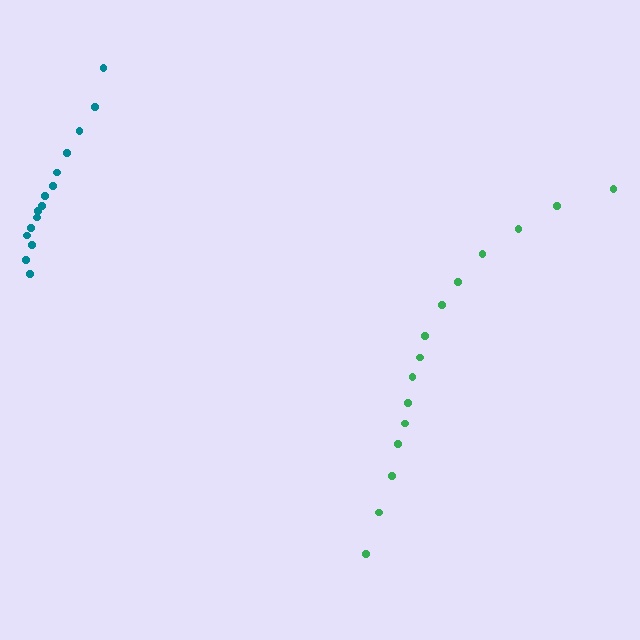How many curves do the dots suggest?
There are 2 distinct paths.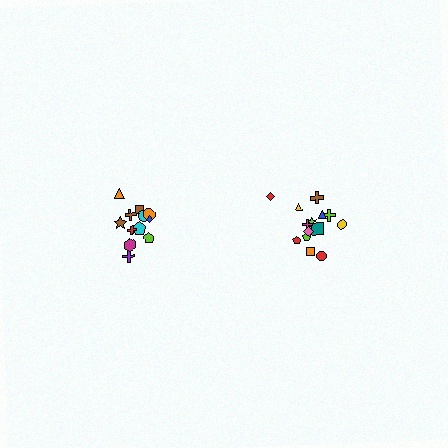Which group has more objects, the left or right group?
The right group.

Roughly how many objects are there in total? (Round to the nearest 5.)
Roughly 25 objects in total.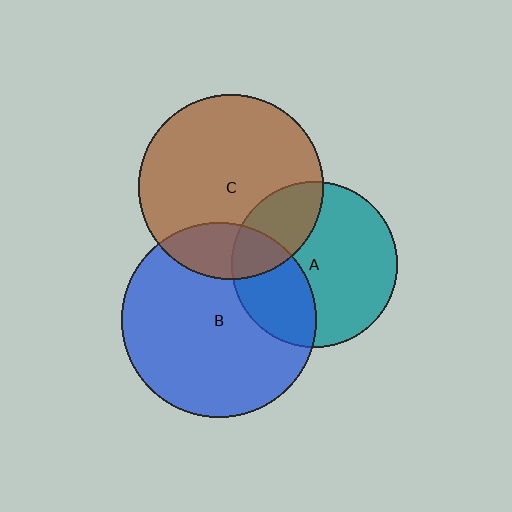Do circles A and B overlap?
Yes.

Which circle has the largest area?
Circle B (blue).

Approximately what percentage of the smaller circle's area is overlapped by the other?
Approximately 30%.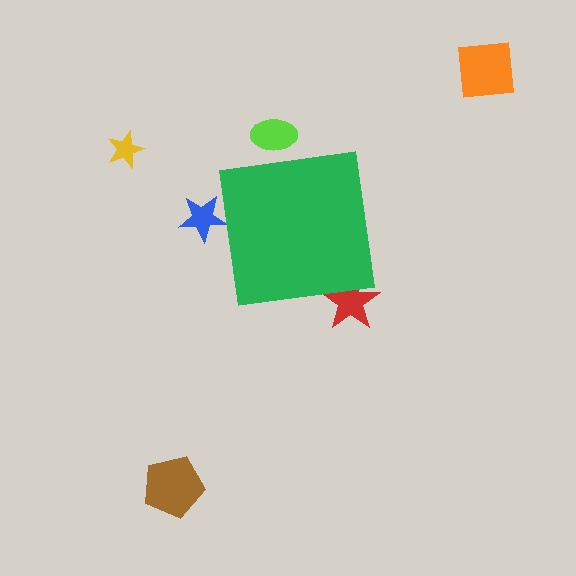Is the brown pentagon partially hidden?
No, the brown pentagon is fully visible.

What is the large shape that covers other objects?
A green square.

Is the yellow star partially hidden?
No, the yellow star is fully visible.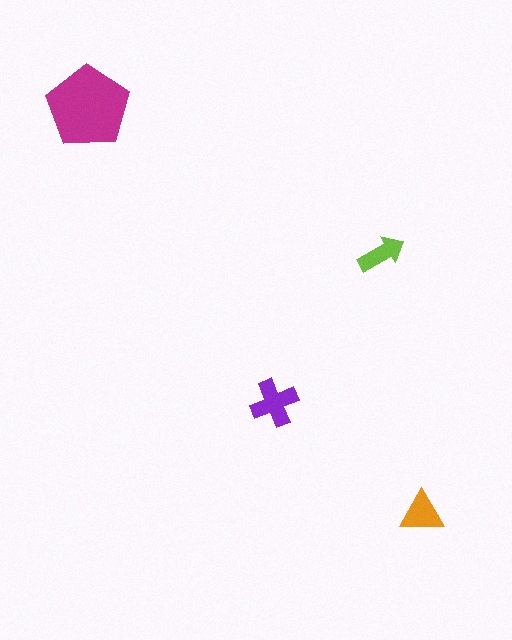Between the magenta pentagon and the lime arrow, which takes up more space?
The magenta pentagon.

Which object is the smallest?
The lime arrow.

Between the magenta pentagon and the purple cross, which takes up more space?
The magenta pentagon.